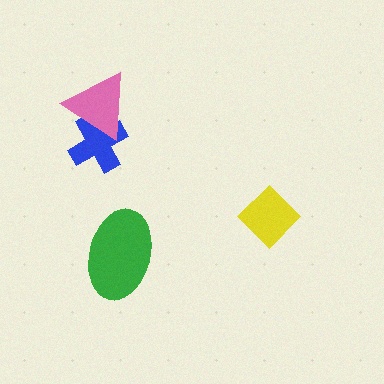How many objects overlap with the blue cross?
1 object overlaps with the blue cross.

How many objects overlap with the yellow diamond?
0 objects overlap with the yellow diamond.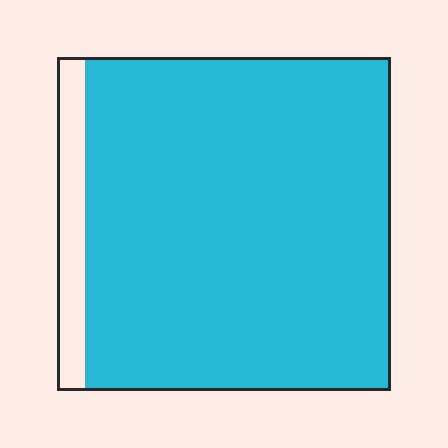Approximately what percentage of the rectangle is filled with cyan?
Approximately 90%.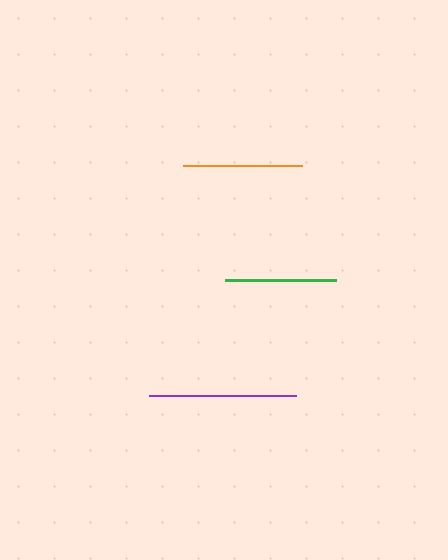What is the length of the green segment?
The green segment is approximately 110 pixels long.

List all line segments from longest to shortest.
From longest to shortest: purple, orange, green.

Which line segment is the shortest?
The green line is the shortest at approximately 110 pixels.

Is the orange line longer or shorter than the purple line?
The purple line is longer than the orange line.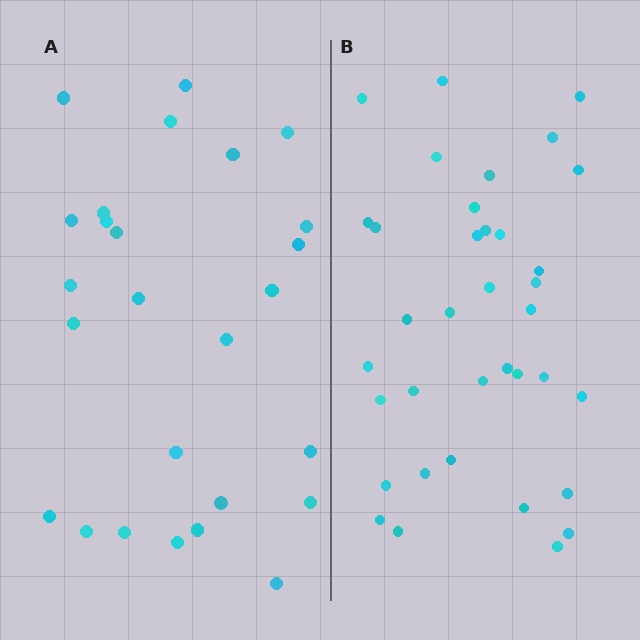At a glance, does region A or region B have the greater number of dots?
Region B (the right region) has more dots.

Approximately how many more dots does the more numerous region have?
Region B has roughly 10 or so more dots than region A.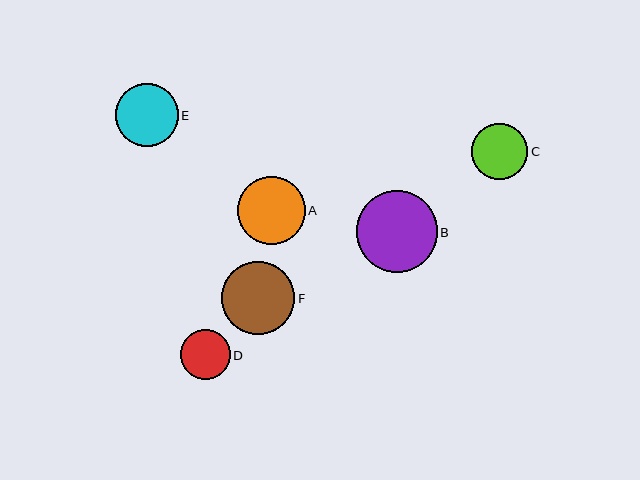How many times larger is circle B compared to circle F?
Circle B is approximately 1.1 times the size of circle F.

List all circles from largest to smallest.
From largest to smallest: B, F, A, E, C, D.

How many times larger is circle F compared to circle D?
Circle F is approximately 1.5 times the size of circle D.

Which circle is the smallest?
Circle D is the smallest with a size of approximately 49 pixels.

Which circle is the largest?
Circle B is the largest with a size of approximately 81 pixels.